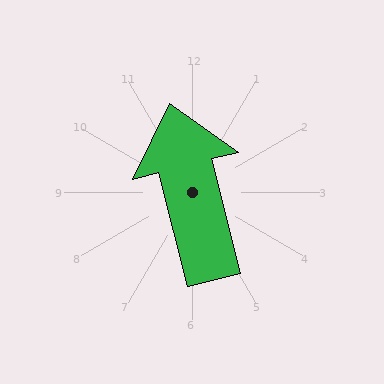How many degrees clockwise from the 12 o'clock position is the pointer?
Approximately 346 degrees.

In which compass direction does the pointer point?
North.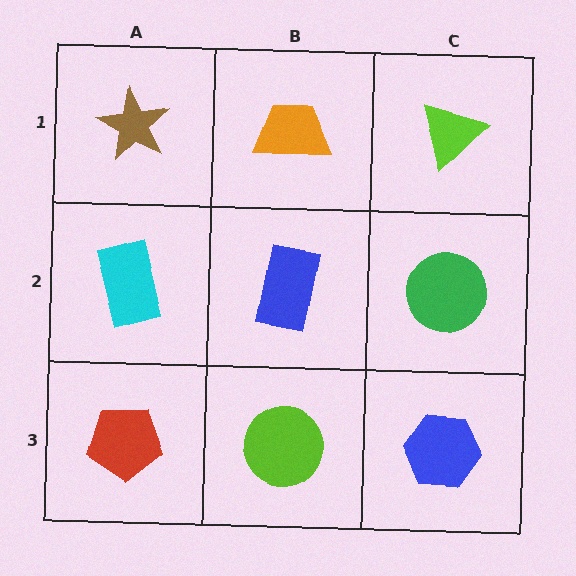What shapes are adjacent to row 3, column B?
A blue rectangle (row 2, column B), a red pentagon (row 3, column A), a blue hexagon (row 3, column C).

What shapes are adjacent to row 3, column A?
A cyan rectangle (row 2, column A), a lime circle (row 3, column B).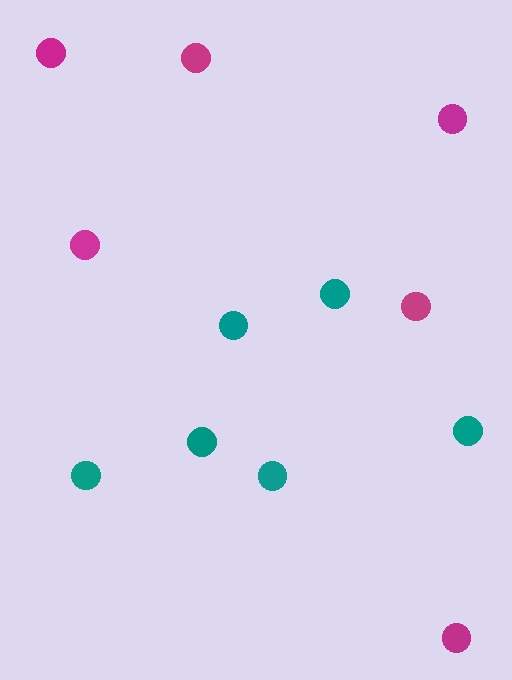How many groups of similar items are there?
There are 2 groups: one group of magenta circles (6) and one group of teal circles (6).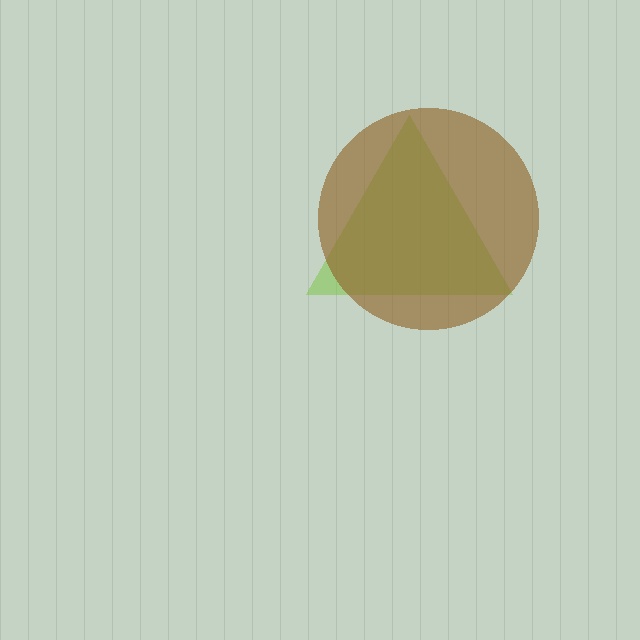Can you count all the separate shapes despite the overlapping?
Yes, there are 2 separate shapes.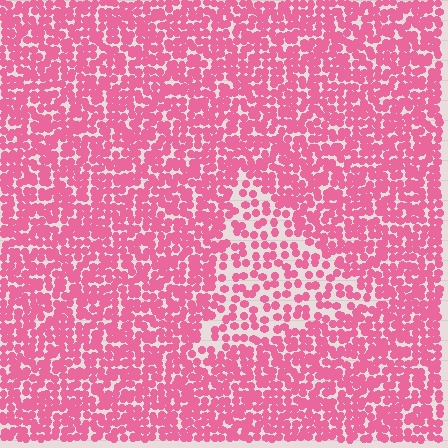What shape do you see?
I see a triangle.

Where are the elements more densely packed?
The elements are more densely packed outside the triangle boundary.